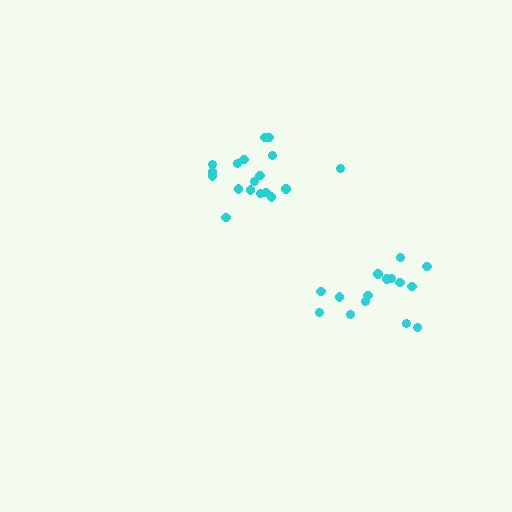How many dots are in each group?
Group 1: 18 dots, Group 2: 16 dots (34 total).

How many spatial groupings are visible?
There are 2 spatial groupings.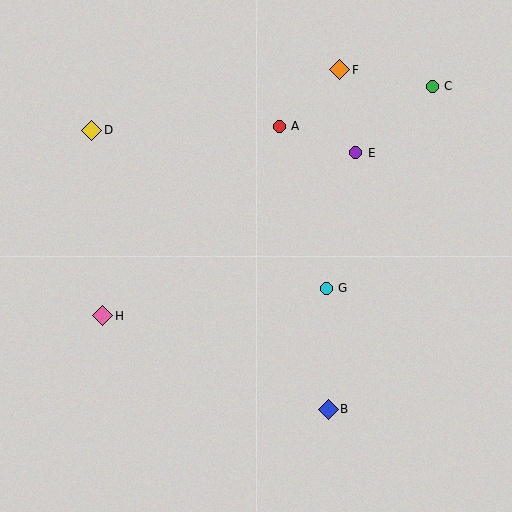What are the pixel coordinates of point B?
Point B is at (328, 409).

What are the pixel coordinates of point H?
Point H is at (103, 316).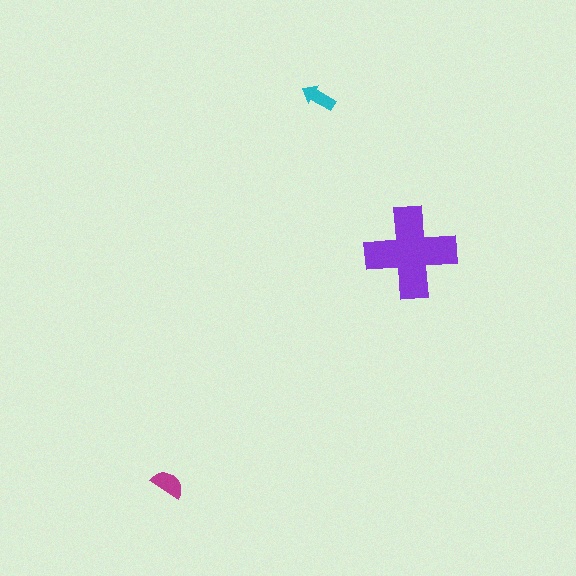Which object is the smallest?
The cyan arrow.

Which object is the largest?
The purple cross.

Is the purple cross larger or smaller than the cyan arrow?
Larger.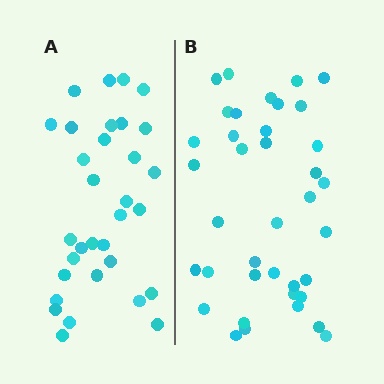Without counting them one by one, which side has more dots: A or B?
Region B (the right region) has more dots.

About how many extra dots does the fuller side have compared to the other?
Region B has about 6 more dots than region A.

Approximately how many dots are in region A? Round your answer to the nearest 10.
About 30 dots. (The exact count is 32, which rounds to 30.)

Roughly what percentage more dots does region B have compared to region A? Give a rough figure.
About 20% more.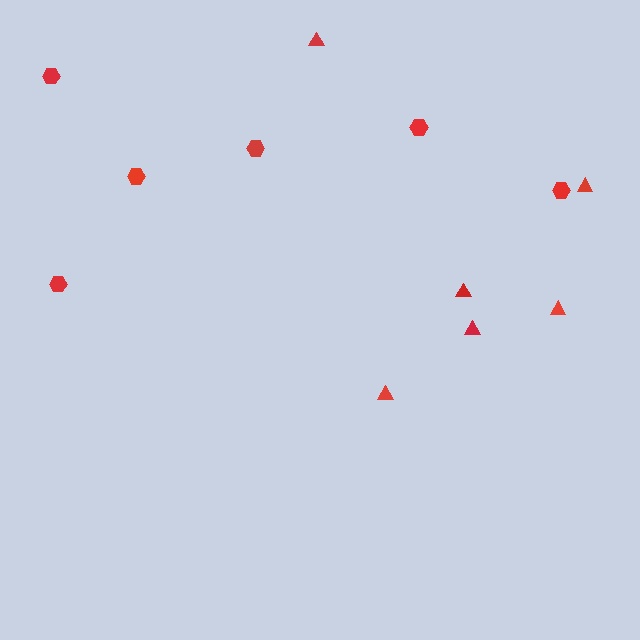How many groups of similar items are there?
There are 2 groups: one group of hexagons (6) and one group of triangles (6).